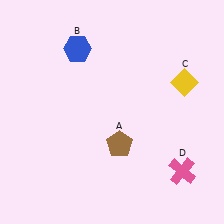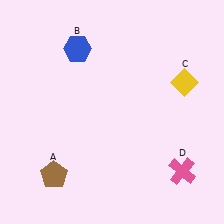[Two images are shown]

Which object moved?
The brown pentagon (A) moved left.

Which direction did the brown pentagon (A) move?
The brown pentagon (A) moved left.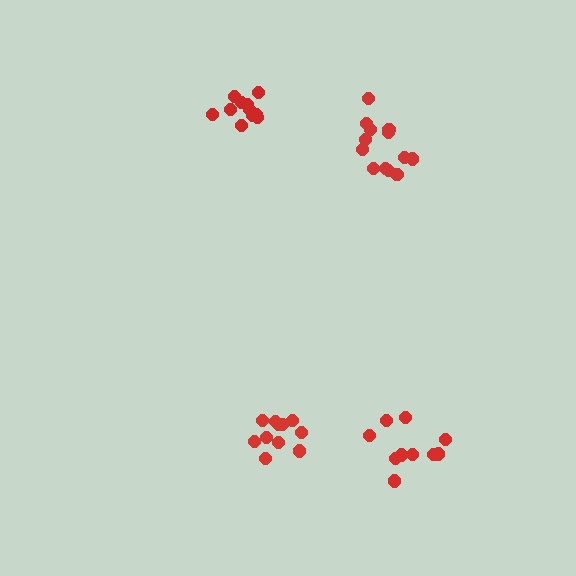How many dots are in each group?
Group 1: 13 dots, Group 2: 11 dots, Group 3: 11 dots, Group 4: 10 dots (45 total).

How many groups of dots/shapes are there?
There are 4 groups.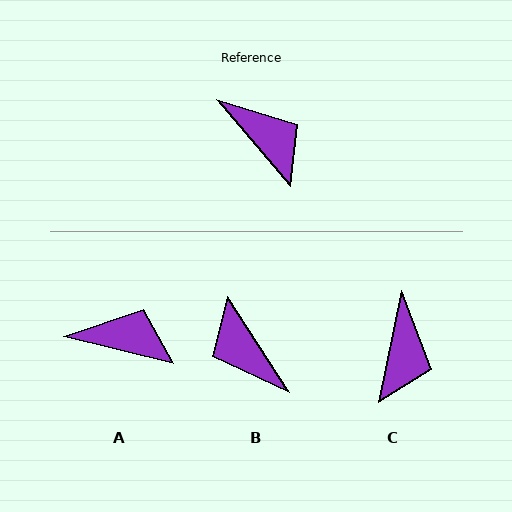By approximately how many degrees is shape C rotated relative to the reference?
Approximately 52 degrees clockwise.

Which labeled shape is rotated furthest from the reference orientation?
B, about 172 degrees away.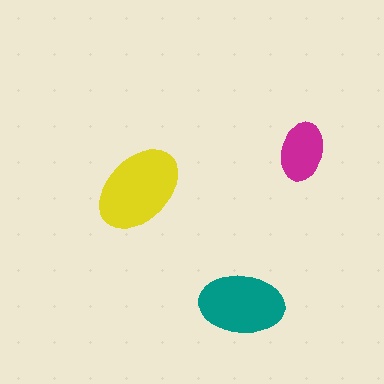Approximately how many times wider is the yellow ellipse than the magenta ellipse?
About 1.5 times wider.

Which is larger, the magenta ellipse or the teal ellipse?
The teal one.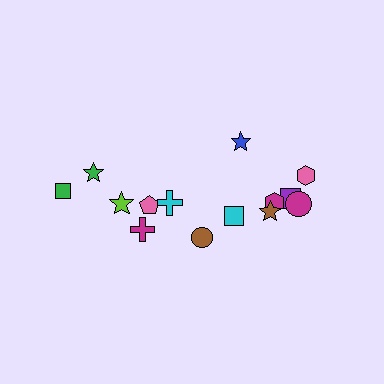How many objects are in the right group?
There are 8 objects.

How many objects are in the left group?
There are 6 objects.